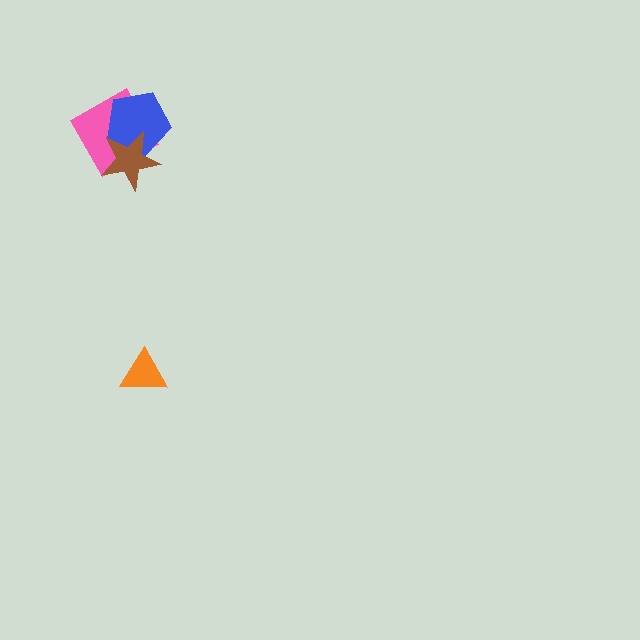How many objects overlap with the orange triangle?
0 objects overlap with the orange triangle.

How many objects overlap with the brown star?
2 objects overlap with the brown star.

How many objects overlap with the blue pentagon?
2 objects overlap with the blue pentagon.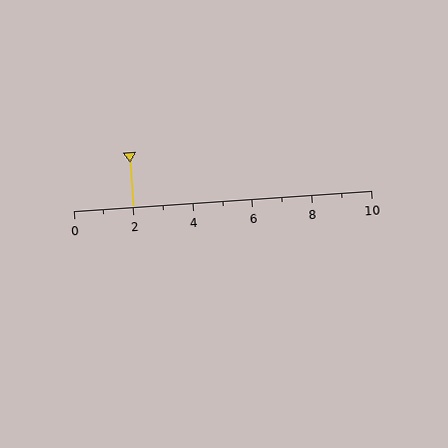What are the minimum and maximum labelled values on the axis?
The axis runs from 0 to 10.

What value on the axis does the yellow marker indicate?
The marker indicates approximately 2.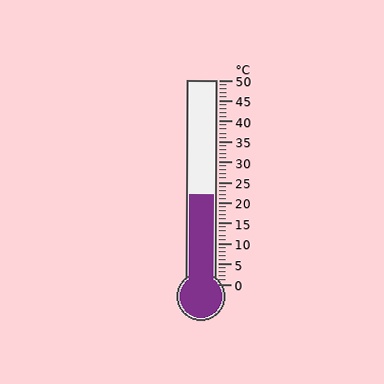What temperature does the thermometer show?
The thermometer shows approximately 22°C.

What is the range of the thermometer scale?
The thermometer scale ranges from 0°C to 50°C.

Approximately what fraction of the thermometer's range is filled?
The thermometer is filled to approximately 45% of its range.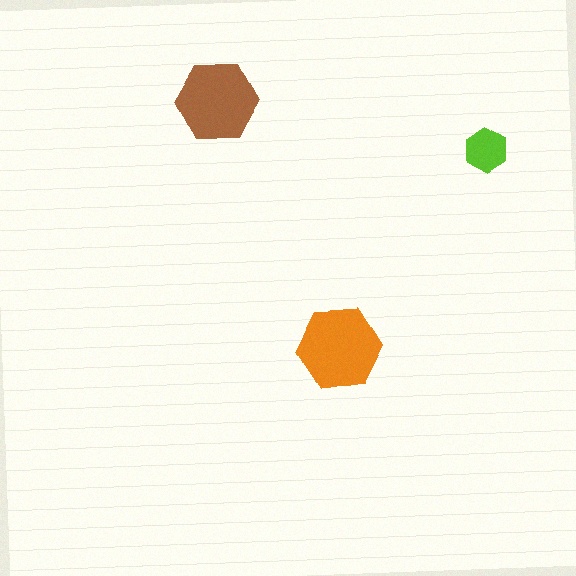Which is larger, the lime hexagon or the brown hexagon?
The brown one.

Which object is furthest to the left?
The brown hexagon is leftmost.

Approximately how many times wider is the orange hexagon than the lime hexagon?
About 2 times wider.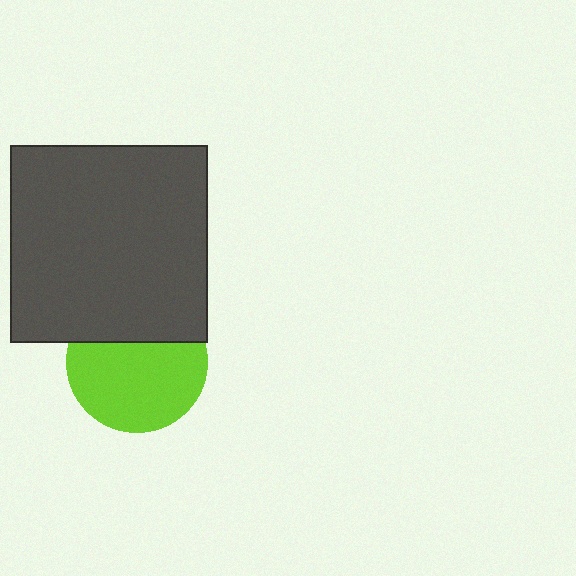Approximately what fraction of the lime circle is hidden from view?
Roughly 34% of the lime circle is hidden behind the dark gray square.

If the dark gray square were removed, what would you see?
You would see the complete lime circle.